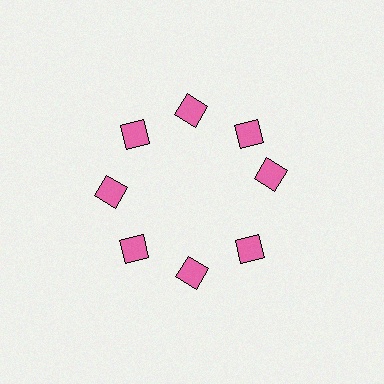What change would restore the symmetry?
The symmetry would be restored by rotating it back into even spacing with its neighbors so that all 8 squares sit at equal angles and equal distance from the center.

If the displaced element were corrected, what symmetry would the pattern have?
It would have 8-fold rotational symmetry — the pattern would map onto itself every 45 degrees.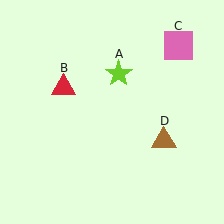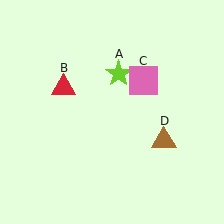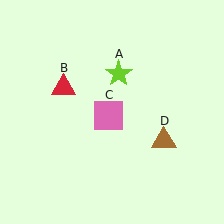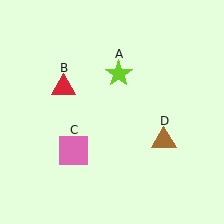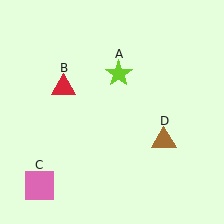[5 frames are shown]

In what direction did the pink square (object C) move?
The pink square (object C) moved down and to the left.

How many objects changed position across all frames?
1 object changed position: pink square (object C).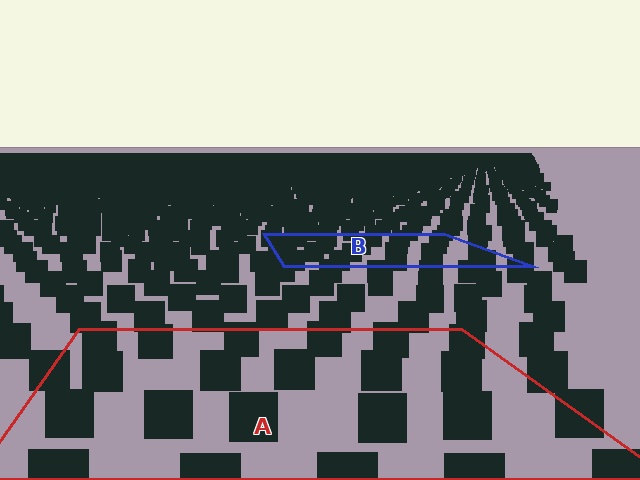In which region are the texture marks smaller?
The texture marks are smaller in region B, because it is farther away.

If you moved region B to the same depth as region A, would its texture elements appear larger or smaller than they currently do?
They would appear larger. At a closer depth, the same texture elements are projected at a bigger on-screen size.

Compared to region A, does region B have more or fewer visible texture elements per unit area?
Region B has more texture elements per unit area — they are packed more densely because it is farther away.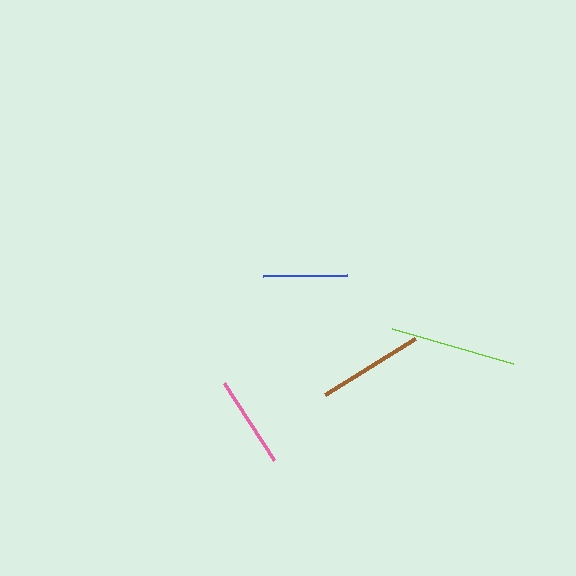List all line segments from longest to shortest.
From longest to shortest: lime, brown, pink, blue.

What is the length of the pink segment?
The pink segment is approximately 91 pixels long.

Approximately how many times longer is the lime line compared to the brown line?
The lime line is approximately 1.2 times the length of the brown line.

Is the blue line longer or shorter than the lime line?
The lime line is longer than the blue line.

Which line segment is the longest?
The lime line is the longest at approximately 126 pixels.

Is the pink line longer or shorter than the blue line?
The pink line is longer than the blue line.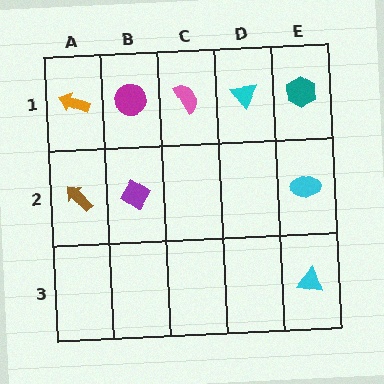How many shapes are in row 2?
3 shapes.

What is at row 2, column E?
A cyan ellipse.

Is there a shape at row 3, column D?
No, that cell is empty.